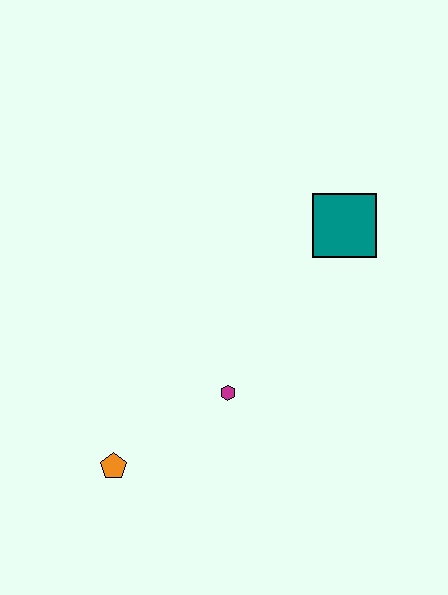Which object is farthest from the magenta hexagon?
The teal square is farthest from the magenta hexagon.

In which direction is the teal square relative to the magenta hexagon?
The teal square is above the magenta hexagon.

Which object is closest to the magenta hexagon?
The orange pentagon is closest to the magenta hexagon.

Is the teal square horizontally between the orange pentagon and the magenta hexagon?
No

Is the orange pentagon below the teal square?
Yes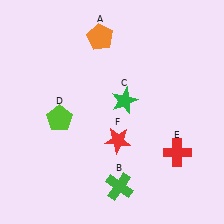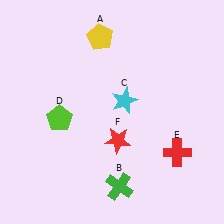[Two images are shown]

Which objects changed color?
A changed from orange to yellow. C changed from green to cyan.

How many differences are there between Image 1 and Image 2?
There are 2 differences between the two images.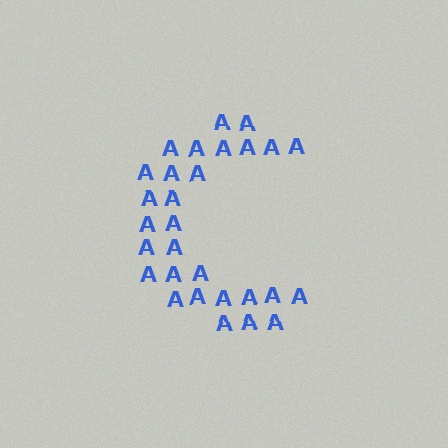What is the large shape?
The large shape is the letter C.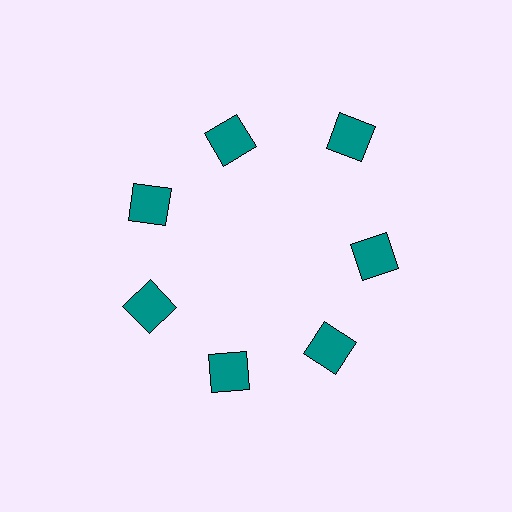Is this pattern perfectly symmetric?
No. The 7 teal squares are arranged in a ring, but one element near the 1 o'clock position is pushed outward from the center, breaking the 7-fold rotational symmetry.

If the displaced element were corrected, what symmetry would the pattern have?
It would have 7-fold rotational symmetry — the pattern would map onto itself every 51 degrees.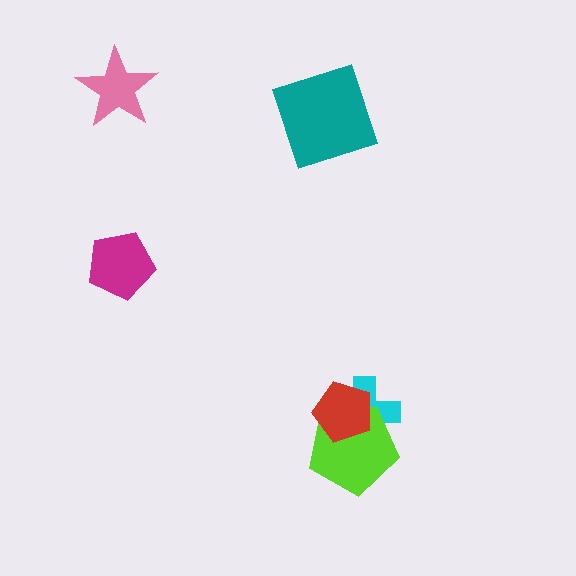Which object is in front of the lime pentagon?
The red pentagon is in front of the lime pentagon.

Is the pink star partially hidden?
No, no other shape covers it.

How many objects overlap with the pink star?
0 objects overlap with the pink star.